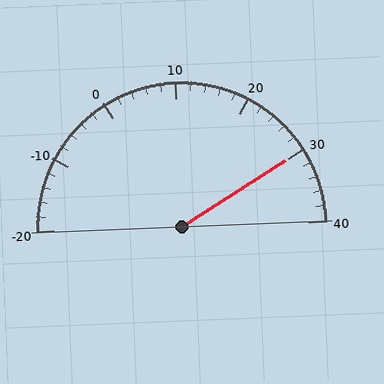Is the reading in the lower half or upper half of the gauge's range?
The reading is in the upper half of the range (-20 to 40).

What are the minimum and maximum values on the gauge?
The gauge ranges from -20 to 40.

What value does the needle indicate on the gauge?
The needle indicates approximately 30.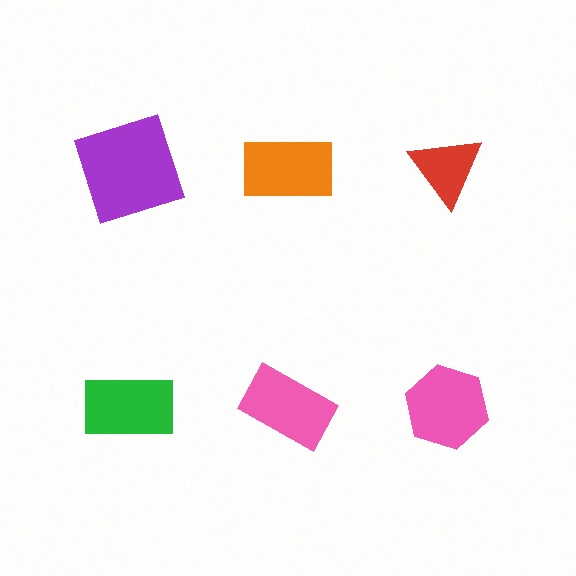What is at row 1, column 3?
A red triangle.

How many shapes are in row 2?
3 shapes.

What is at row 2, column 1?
A green rectangle.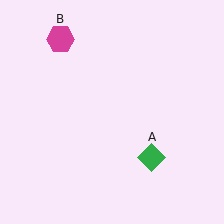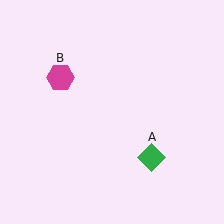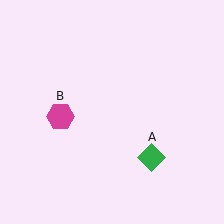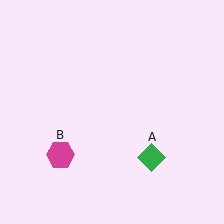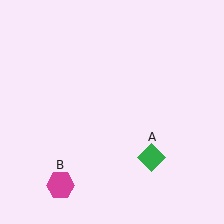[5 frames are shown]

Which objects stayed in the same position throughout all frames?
Green diamond (object A) remained stationary.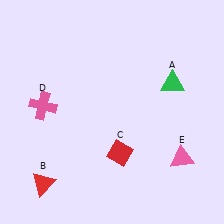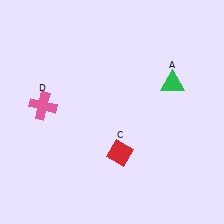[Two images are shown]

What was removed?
The pink triangle (E), the red triangle (B) were removed in Image 2.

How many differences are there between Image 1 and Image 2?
There are 2 differences between the two images.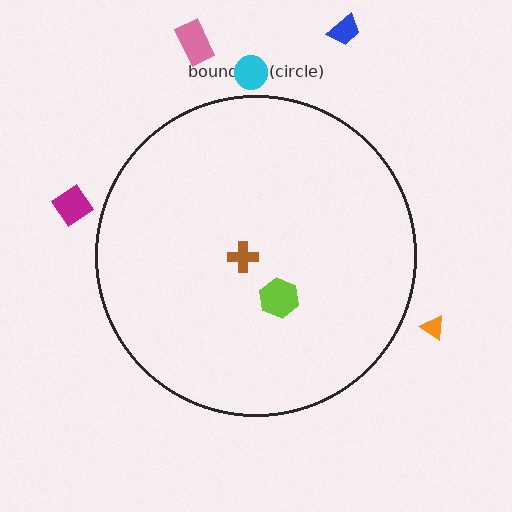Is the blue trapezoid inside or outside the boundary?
Outside.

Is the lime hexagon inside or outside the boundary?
Inside.